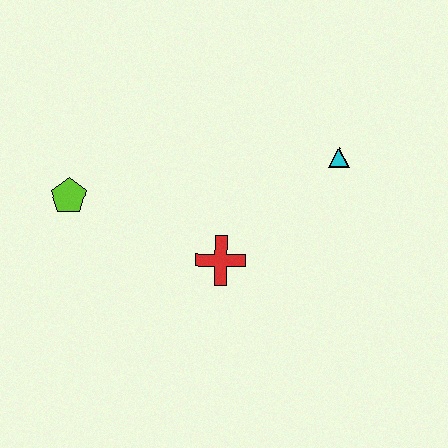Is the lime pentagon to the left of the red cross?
Yes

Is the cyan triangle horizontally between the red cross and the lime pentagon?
No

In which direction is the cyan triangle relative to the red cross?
The cyan triangle is to the right of the red cross.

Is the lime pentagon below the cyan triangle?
Yes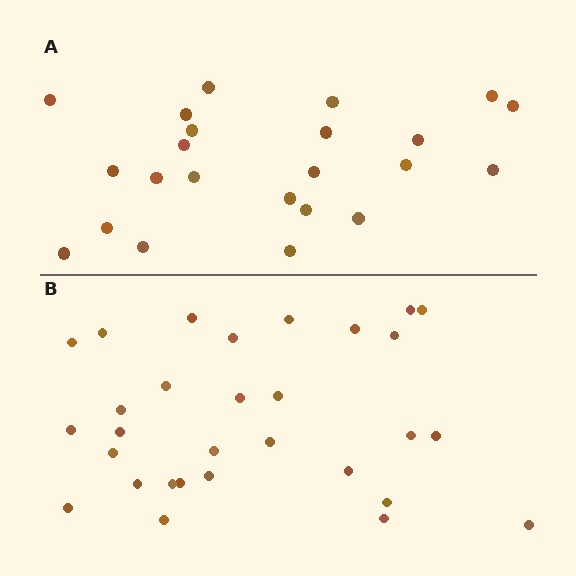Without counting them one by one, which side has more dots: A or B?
Region B (the bottom region) has more dots.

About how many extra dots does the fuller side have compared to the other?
Region B has roughly 8 or so more dots than region A.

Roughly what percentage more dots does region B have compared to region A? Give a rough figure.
About 30% more.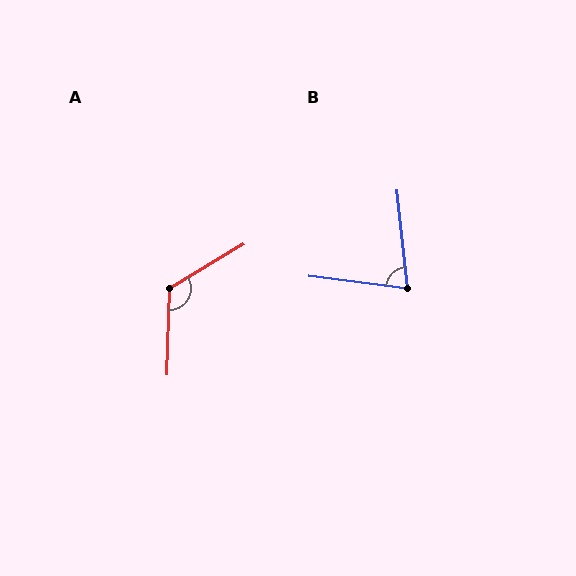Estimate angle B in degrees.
Approximately 77 degrees.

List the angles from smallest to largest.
B (77°), A (122°).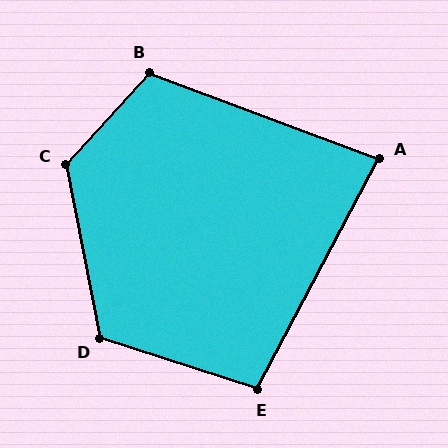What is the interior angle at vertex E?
Approximately 100 degrees (obtuse).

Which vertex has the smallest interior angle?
A, at approximately 83 degrees.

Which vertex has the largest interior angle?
C, at approximately 127 degrees.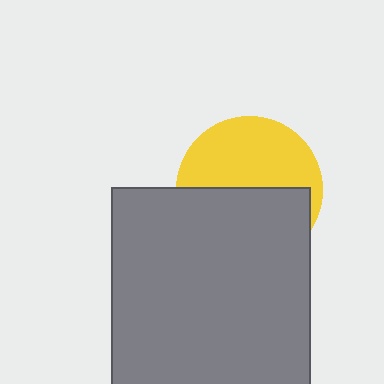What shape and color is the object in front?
The object in front is a gray square.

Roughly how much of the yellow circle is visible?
About half of it is visible (roughly 50%).